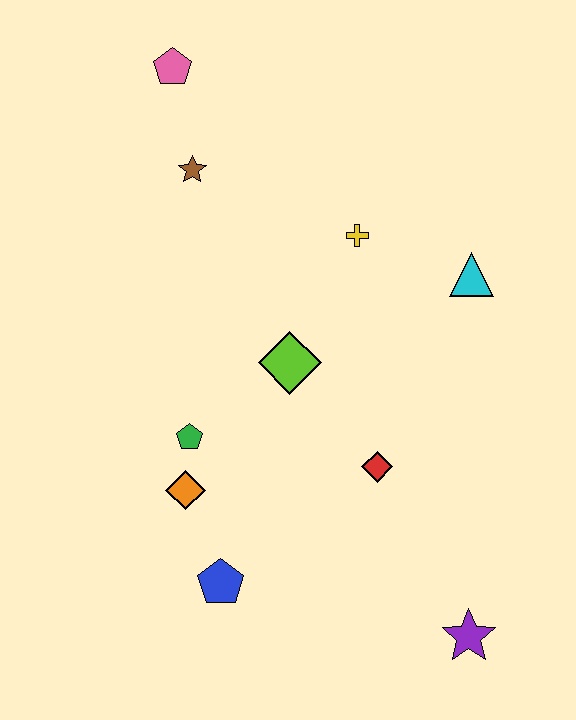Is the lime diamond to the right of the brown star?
Yes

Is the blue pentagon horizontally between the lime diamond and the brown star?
Yes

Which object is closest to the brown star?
The pink pentagon is closest to the brown star.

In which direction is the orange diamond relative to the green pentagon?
The orange diamond is below the green pentagon.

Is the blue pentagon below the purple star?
No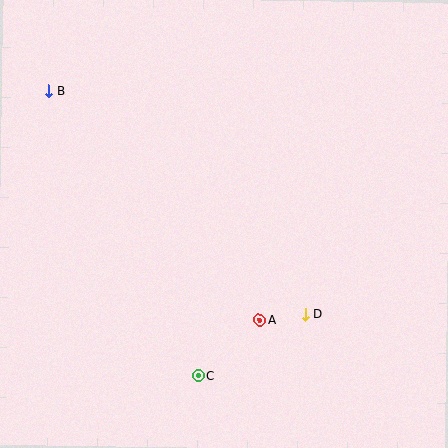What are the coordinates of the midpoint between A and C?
The midpoint between A and C is at (229, 347).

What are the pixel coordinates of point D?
Point D is at (305, 315).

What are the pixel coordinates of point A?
Point A is at (259, 320).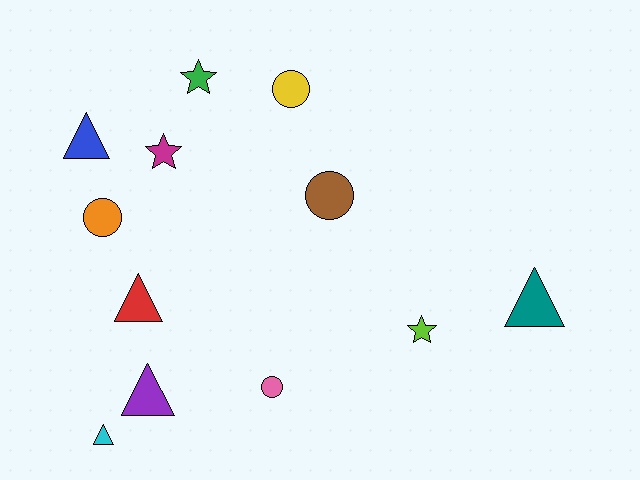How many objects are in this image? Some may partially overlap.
There are 12 objects.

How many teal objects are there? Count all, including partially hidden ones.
There is 1 teal object.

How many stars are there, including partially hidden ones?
There are 3 stars.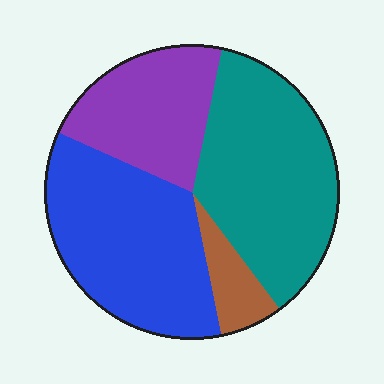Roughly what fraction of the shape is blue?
Blue takes up between a quarter and a half of the shape.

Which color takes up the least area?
Brown, at roughly 5%.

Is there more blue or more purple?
Blue.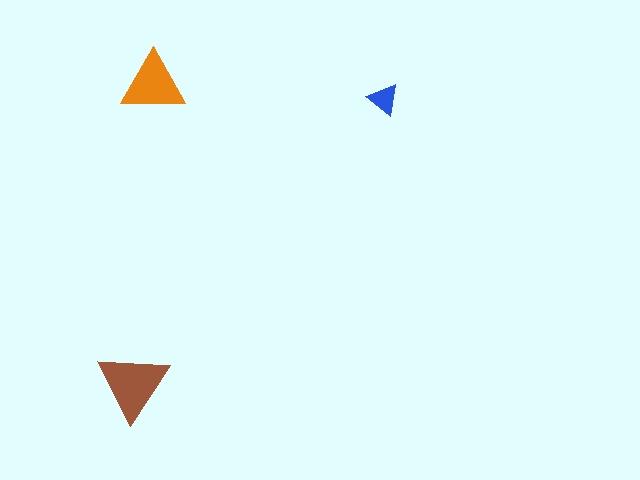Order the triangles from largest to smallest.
the brown one, the orange one, the blue one.